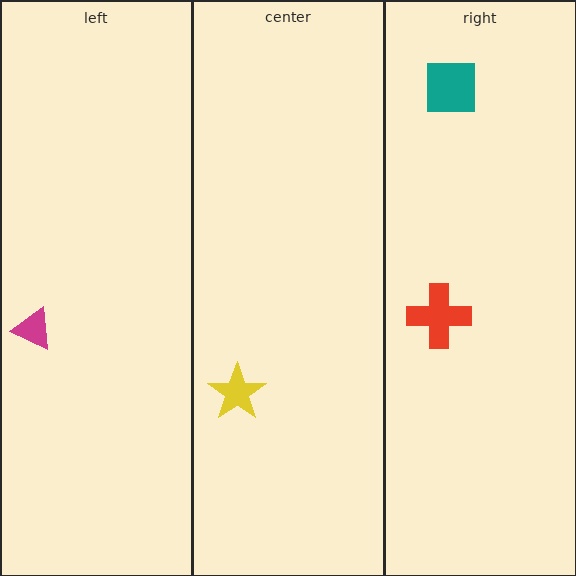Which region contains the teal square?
The right region.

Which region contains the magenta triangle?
The left region.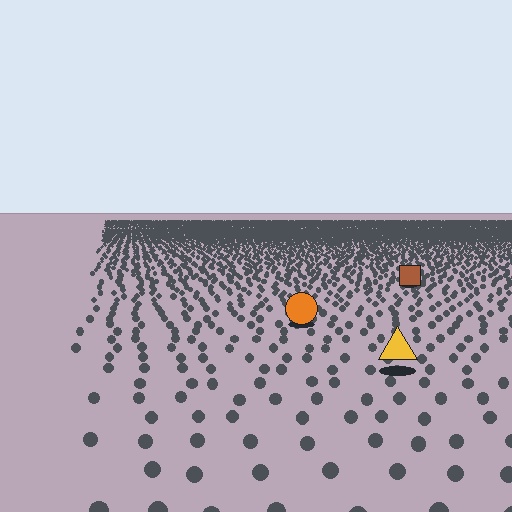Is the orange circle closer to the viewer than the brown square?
Yes. The orange circle is closer — you can tell from the texture gradient: the ground texture is coarser near it.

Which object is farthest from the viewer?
The brown square is farthest from the viewer. It appears smaller and the ground texture around it is denser.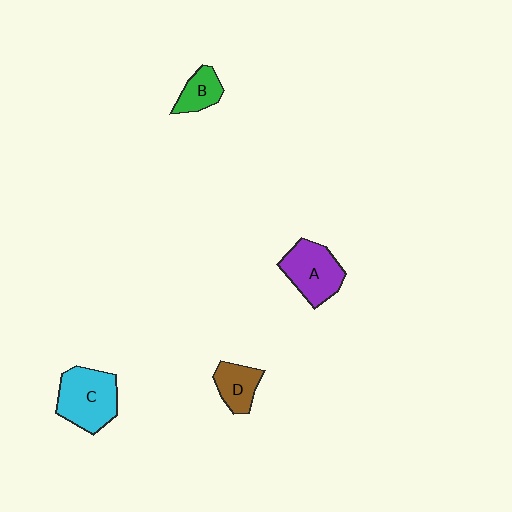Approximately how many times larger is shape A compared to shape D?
Approximately 1.6 times.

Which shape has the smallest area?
Shape B (green).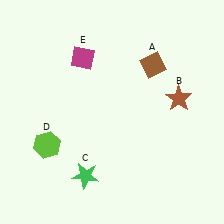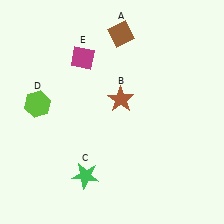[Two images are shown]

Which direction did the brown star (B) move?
The brown star (B) moved left.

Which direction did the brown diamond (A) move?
The brown diamond (A) moved left.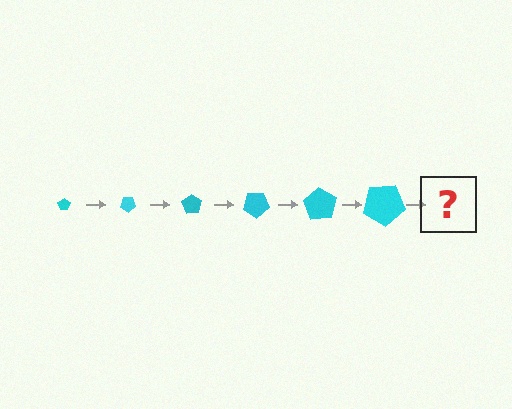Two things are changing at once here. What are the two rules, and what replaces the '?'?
The two rules are that the pentagon grows larger each step and it rotates 35 degrees each step. The '?' should be a pentagon, larger than the previous one and rotated 210 degrees from the start.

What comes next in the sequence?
The next element should be a pentagon, larger than the previous one and rotated 210 degrees from the start.